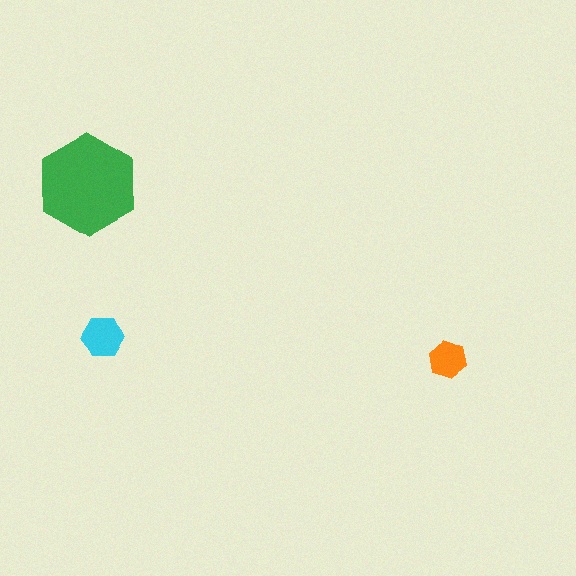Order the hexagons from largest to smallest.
the green one, the cyan one, the orange one.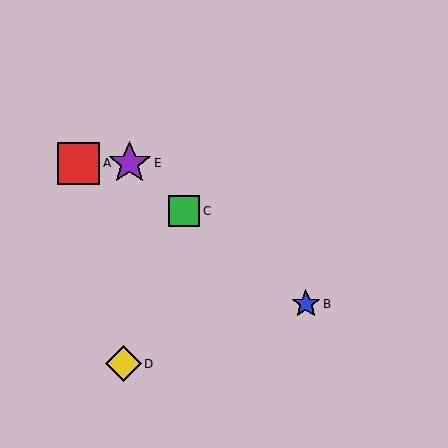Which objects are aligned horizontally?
Objects A, E are aligned horizontally.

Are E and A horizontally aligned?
Yes, both are at y≈163.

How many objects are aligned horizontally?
2 objects (A, E) are aligned horizontally.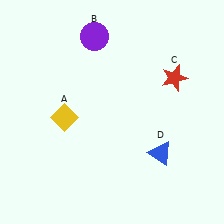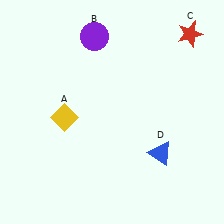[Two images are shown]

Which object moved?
The red star (C) moved up.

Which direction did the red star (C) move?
The red star (C) moved up.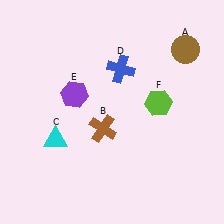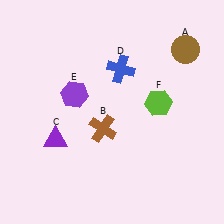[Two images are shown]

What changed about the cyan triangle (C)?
In Image 1, C is cyan. In Image 2, it changed to purple.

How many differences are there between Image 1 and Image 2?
There is 1 difference between the two images.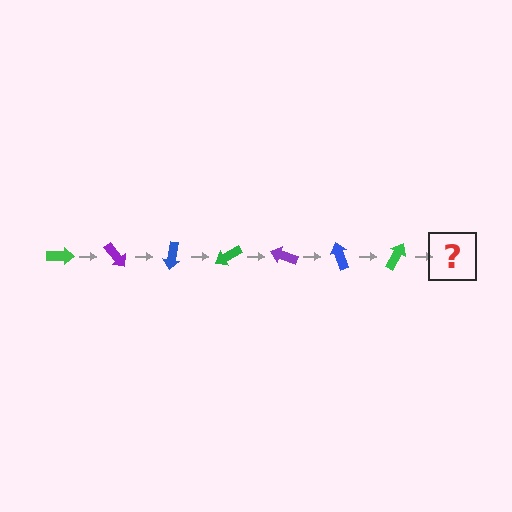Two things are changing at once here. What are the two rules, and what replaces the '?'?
The two rules are that it rotates 50 degrees each step and the color cycles through green, purple, and blue. The '?' should be a purple arrow, rotated 350 degrees from the start.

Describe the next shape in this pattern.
It should be a purple arrow, rotated 350 degrees from the start.